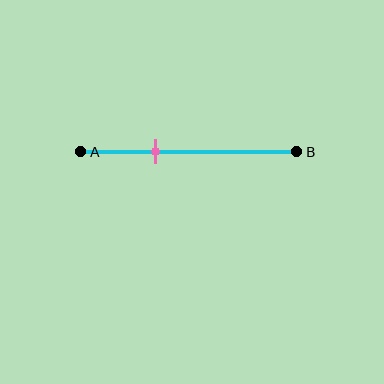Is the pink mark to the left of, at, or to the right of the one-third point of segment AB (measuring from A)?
The pink mark is approximately at the one-third point of segment AB.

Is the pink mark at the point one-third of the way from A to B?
Yes, the mark is approximately at the one-third point.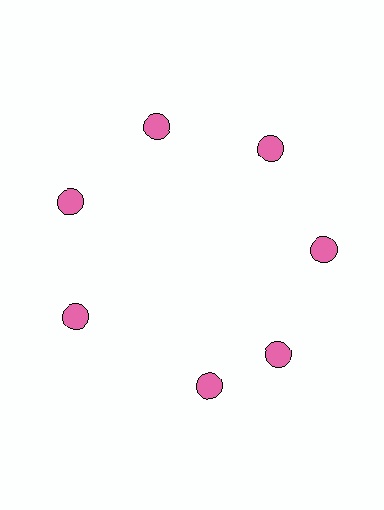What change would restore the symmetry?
The symmetry would be restored by rotating it back into even spacing with its neighbors so that all 7 circles sit at equal angles and equal distance from the center.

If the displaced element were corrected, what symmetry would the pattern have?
It would have 7-fold rotational symmetry — the pattern would map onto itself every 51 degrees.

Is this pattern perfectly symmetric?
No. The 7 pink circles are arranged in a ring, but one element near the 6 o'clock position is rotated out of alignment along the ring, breaking the 7-fold rotational symmetry.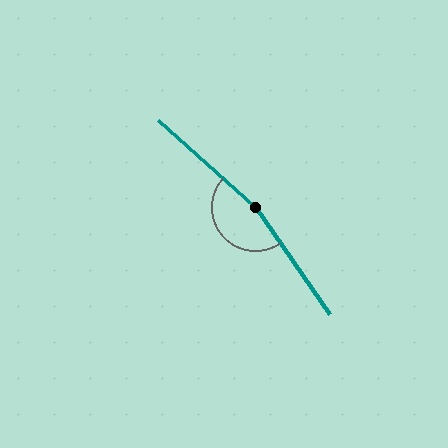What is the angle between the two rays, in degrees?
Approximately 167 degrees.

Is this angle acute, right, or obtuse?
It is obtuse.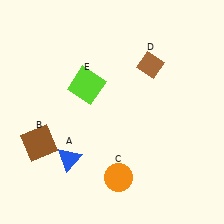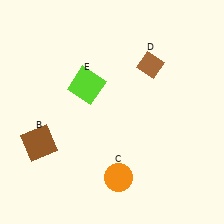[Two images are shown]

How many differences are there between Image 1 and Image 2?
There is 1 difference between the two images.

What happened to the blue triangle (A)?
The blue triangle (A) was removed in Image 2. It was in the bottom-left area of Image 1.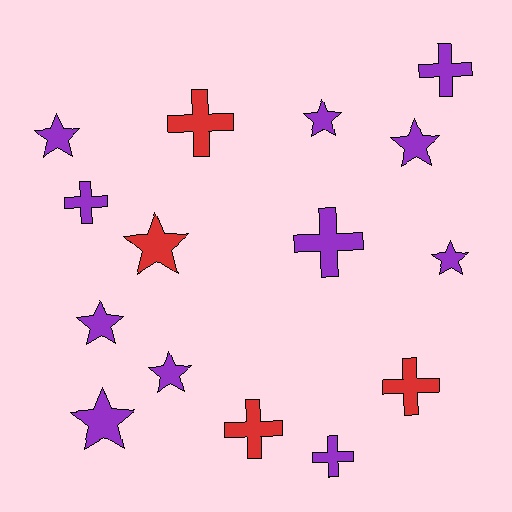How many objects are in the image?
There are 15 objects.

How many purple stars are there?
There are 7 purple stars.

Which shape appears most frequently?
Star, with 8 objects.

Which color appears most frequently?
Purple, with 11 objects.